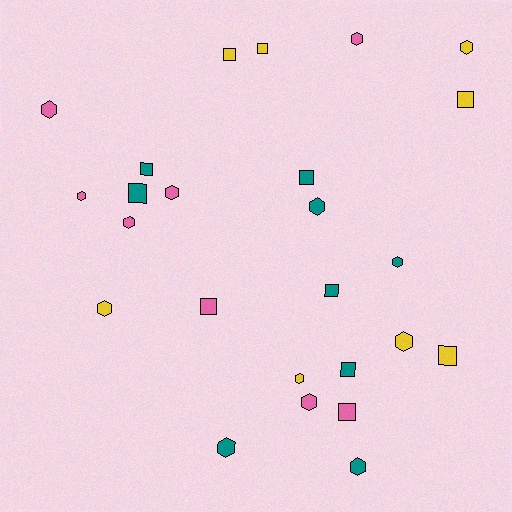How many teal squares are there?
There are 5 teal squares.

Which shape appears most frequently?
Hexagon, with 14 objects.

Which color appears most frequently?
Teal, with 9 objects.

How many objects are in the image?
There are 25 objects.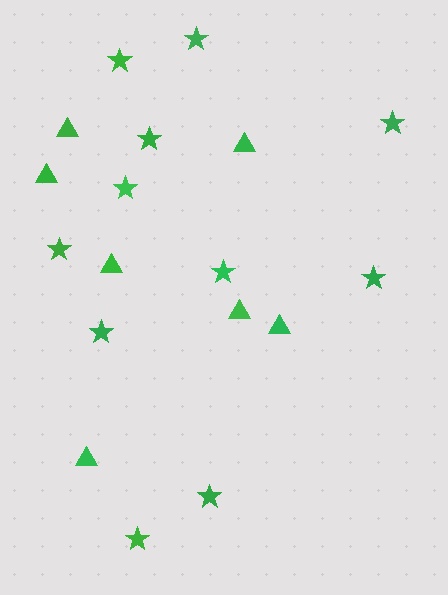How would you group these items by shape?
There are 2 groups: one group of stars (11) and one group of triangles (7).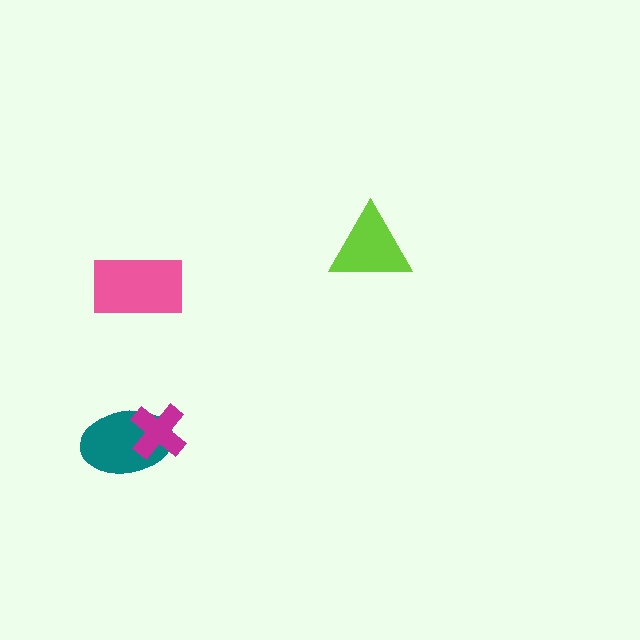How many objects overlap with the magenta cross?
1 object overlaps with the magenta cross.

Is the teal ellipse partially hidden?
Yes, it is partially covered by another shape.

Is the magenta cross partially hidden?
No, no other shape covers it.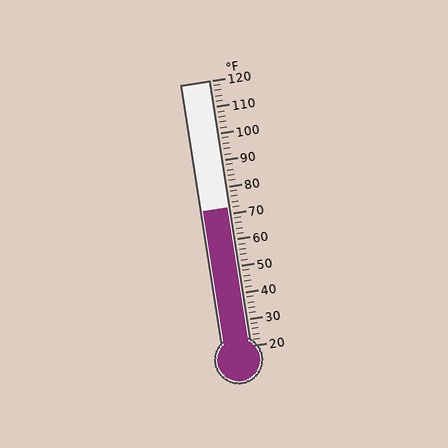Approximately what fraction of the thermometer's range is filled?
The thermometer is filled to approximately 50% of its range.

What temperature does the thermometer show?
The thermometer shows approximately 72°F.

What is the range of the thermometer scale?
The thermometer scale ranges from 20°F to 120°F.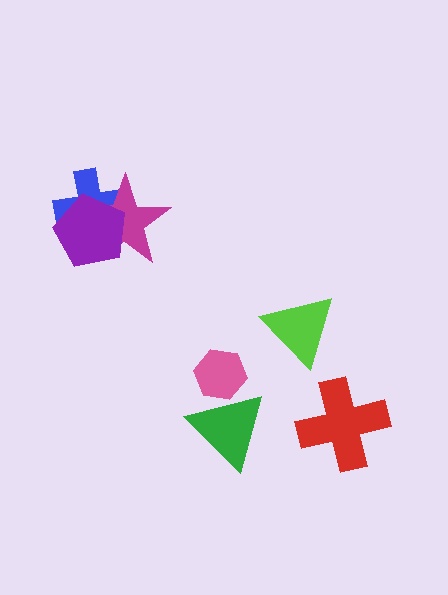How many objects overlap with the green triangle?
1 object overlaps with the green triangle.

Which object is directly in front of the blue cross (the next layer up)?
The magenta star is directly in front of the blue cross.